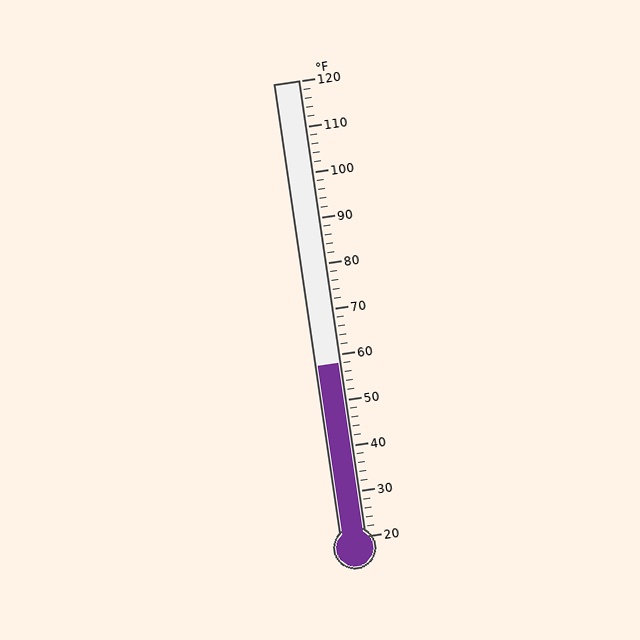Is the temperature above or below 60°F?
The temperature is below 60°F.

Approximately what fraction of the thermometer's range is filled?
The thermometer is filled to approximately 40% of its range.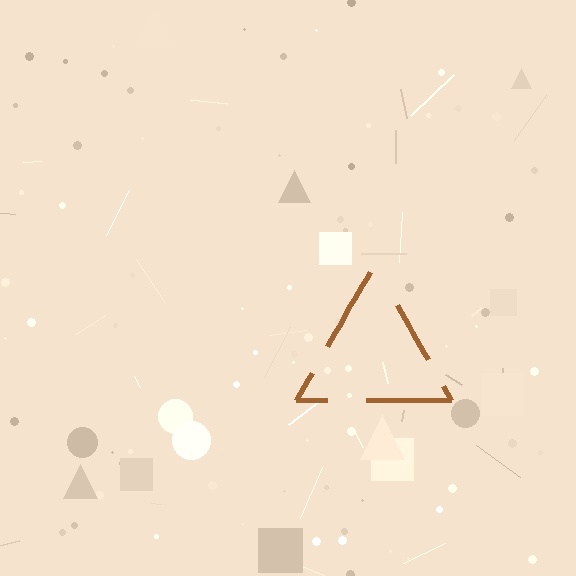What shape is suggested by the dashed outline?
The dashed outline suggests a triangle.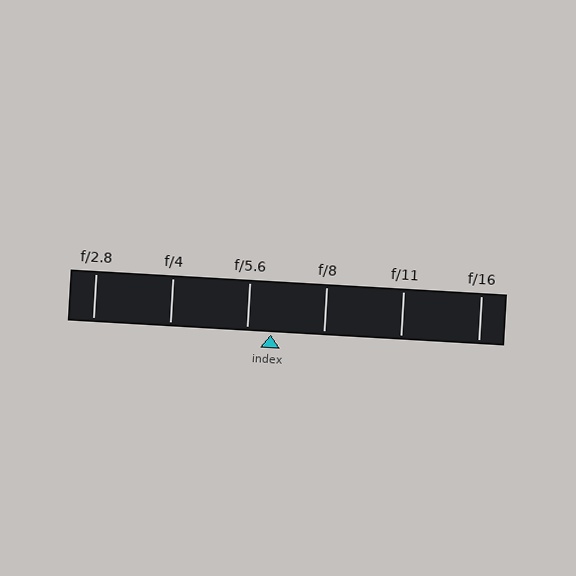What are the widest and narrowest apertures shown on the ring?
The widest aperture shown is f/2.8 and the narrowest is f/16.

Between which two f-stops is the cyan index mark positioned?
The index mark is between f/5.6 and f/8.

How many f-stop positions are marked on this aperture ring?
There are 6 f-stop positions marked.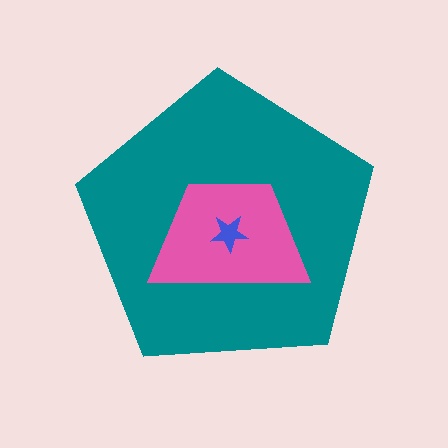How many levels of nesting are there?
3.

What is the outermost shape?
The teal pentagon.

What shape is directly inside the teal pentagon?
The pink trapezoid.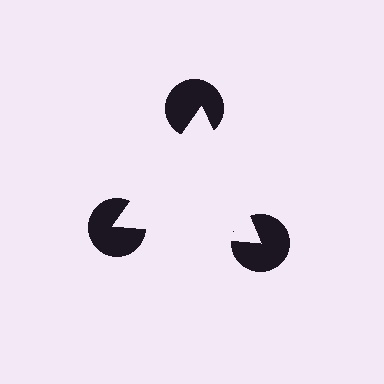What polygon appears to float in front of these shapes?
An illusory triangle — its edges are inferred from the aligned wedge cuts in the pac-man discs, not physically drawn.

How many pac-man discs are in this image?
There are 3 — one at each vertex of the illusory triangle.